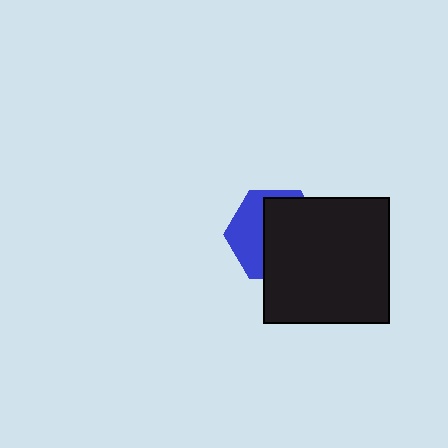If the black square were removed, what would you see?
You would see the complete blue hexagon.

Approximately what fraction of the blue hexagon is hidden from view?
Roughly 60% of the blue hexagon is hidden behind the black square.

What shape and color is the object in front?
The object in front is a black square.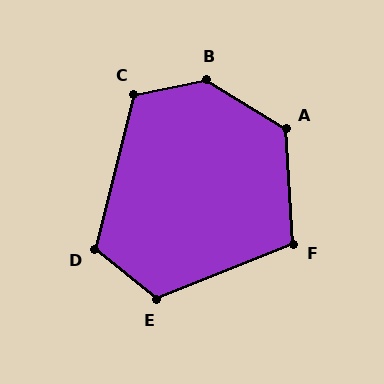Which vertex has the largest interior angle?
B, at approximately 136 degrees.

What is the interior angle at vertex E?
Approximately 119 degrees (obtuse).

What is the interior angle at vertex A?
Approximately 125 degrees (obtuse).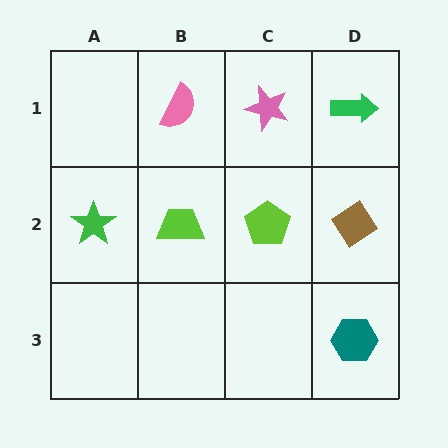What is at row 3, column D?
A teal hexagon.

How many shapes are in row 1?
3 shapes.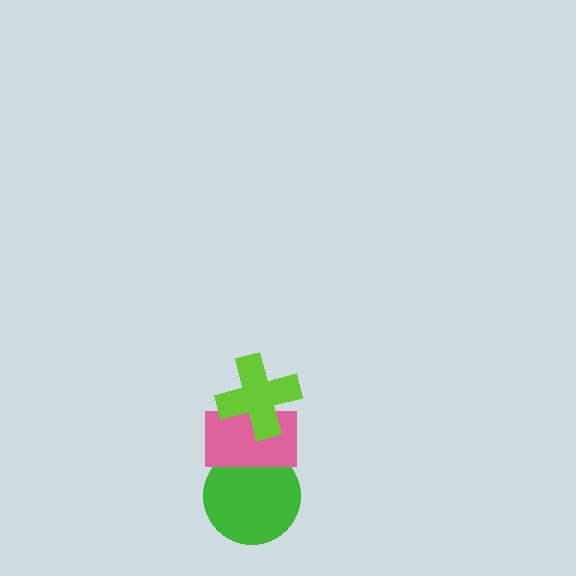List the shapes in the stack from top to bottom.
From top to bottom: the lime cross, the pink rectangle, the green circle.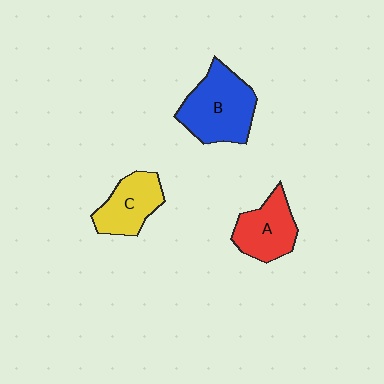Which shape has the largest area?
Shape B (blue).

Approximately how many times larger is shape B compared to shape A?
Approximately 1.4 times.